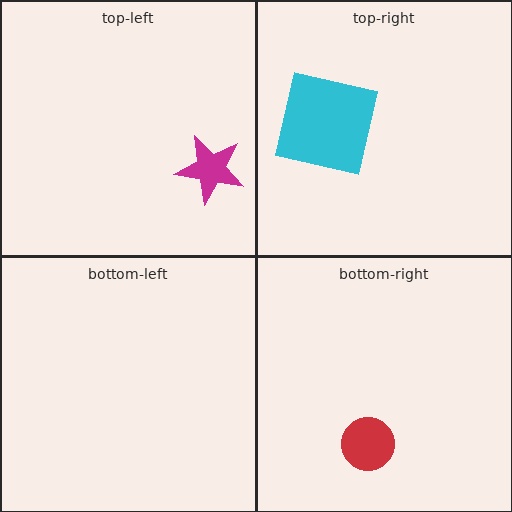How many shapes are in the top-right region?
2.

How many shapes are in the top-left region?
1.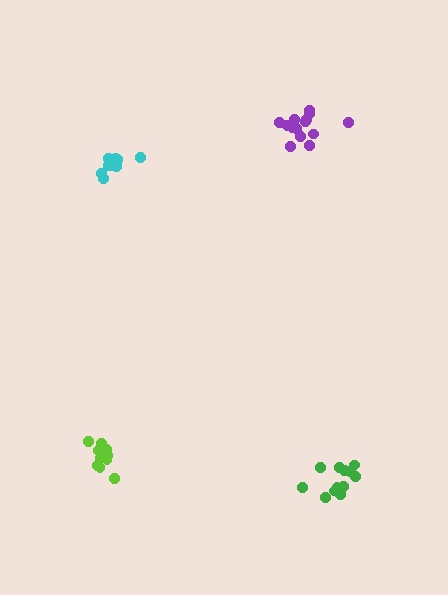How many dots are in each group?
Group 1: 12 dots, Group 2: 13 dots, Group 3: 15 dots, Group 4: 11 dots (51 total).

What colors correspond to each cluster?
The clusters are colored: cyan, green, purple, lime.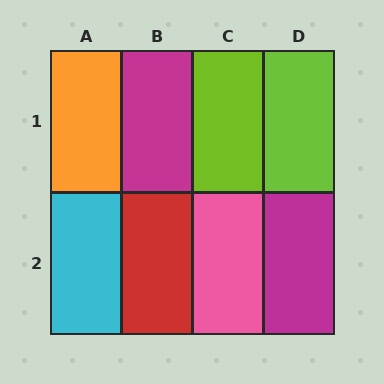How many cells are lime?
2 cells are lime.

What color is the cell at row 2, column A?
Cyan.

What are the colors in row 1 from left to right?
Orange, magenta, lime, lime.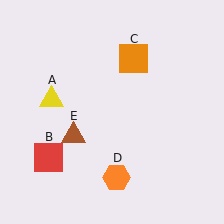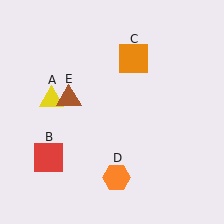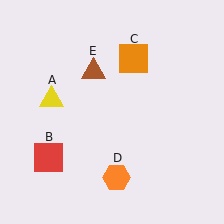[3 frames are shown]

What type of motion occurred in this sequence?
The brown triangle (object E) rotated clockwise around the center of the scene.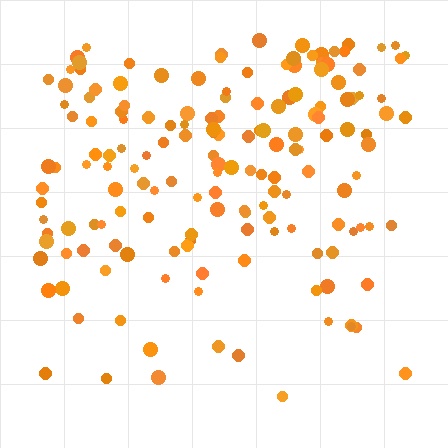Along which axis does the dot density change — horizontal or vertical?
Vertical.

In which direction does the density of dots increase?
From bottom to top, with the top side densest.